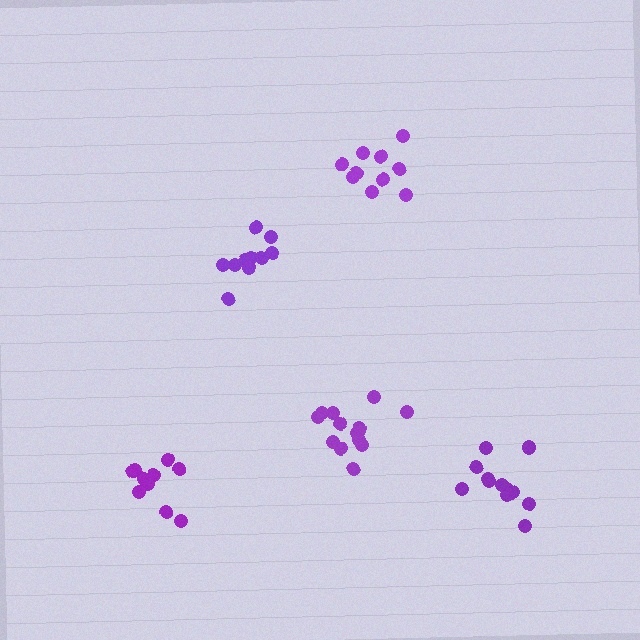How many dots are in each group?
Group 1: 14 dots, Group 2: 10 dots, Group 3: 10 dots, Group 4: 12 dots, Group 5: 10 dots (56 total).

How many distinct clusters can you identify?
There are 5 distinct clusters.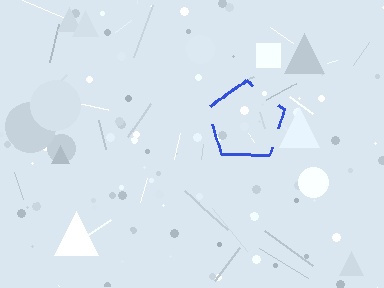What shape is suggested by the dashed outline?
The dashed outline suggests a pentagon.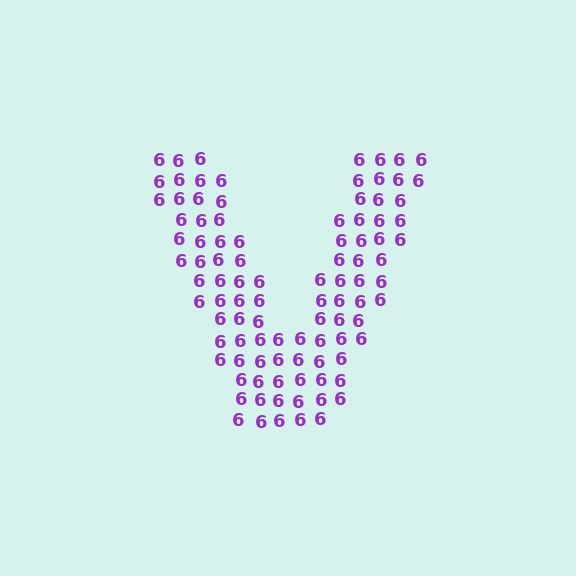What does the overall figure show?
The overall figure shows the letter V.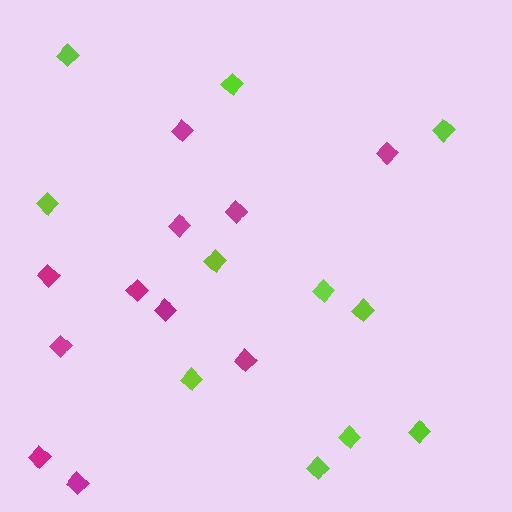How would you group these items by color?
There are 2 groups: one group of lime diamonds (11) and one group of magenta diamonds (11).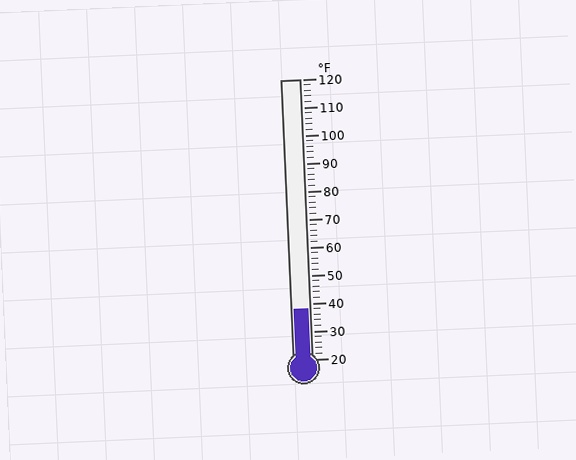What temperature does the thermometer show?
The thermometer shows approximately 38°F.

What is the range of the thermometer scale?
The thermometer scale ranges from 20°F to 120°F.